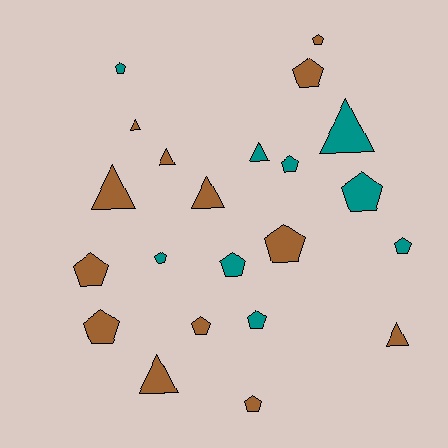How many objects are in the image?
There are 22 objects.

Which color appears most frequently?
Brown, with 13 objects.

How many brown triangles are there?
There are 6 brown triangles.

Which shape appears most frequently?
Pentagon, with 14 objects.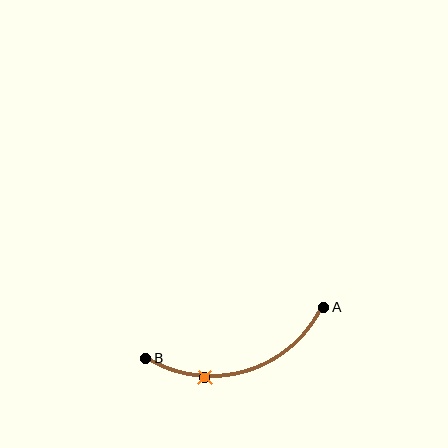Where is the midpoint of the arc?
The arc midpoint is the point on the curve farthest from the straight line joining A and B. It sits below that line.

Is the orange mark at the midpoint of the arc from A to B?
No. The orange mark lies on the arc but is closer to endpoint B. The arc midpoint would be at the point on the curve equidistant along the arc from both A and B.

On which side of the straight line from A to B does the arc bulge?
The arc bulges below the straight line connecting A and B.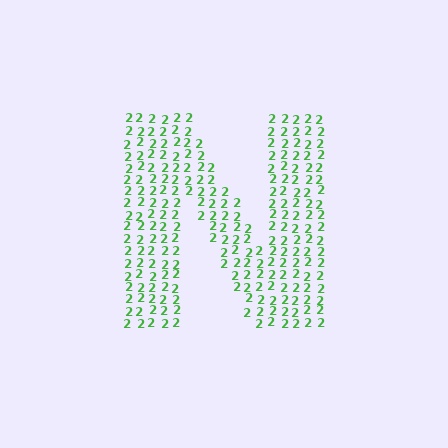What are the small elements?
The small elements are digit 2's.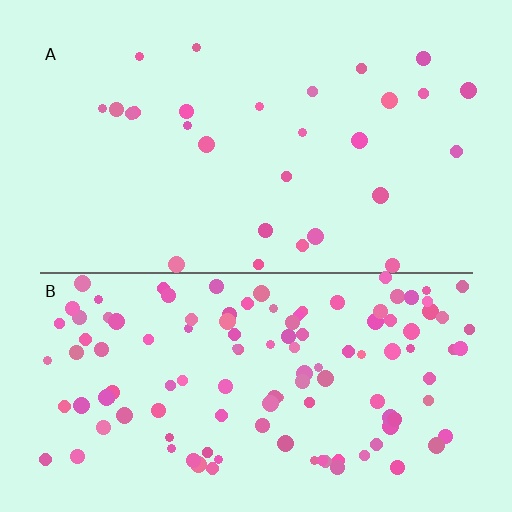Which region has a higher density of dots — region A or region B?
B (the bottom).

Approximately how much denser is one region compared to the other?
Approximately 4.4× — region B over region A.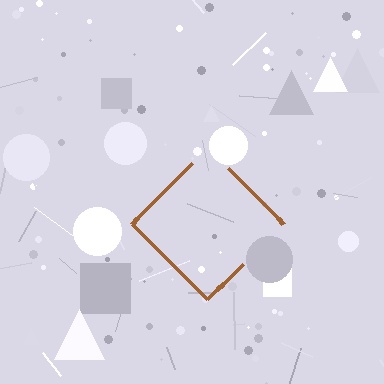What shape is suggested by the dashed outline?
The dashed outline suggests a diamond.